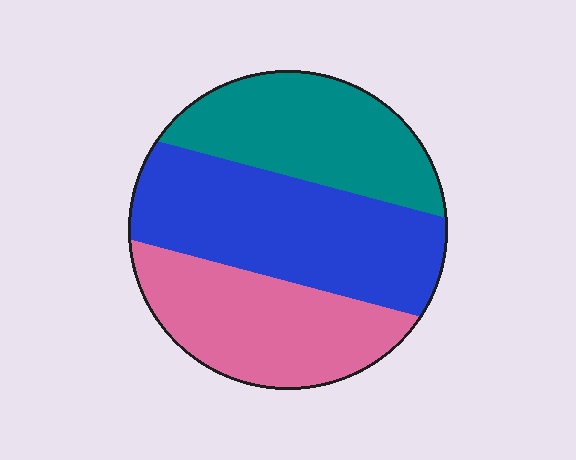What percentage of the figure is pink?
Pink takes up about one third (1/3) of the figure.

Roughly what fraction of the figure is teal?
Teal covers about 30% of the figure.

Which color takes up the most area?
Blue, at roughly 40%.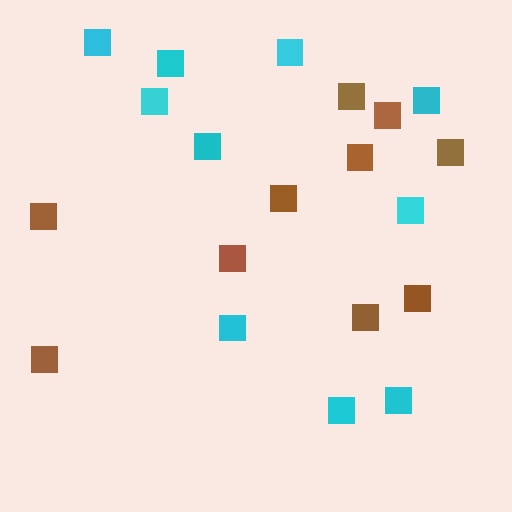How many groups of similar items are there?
There are 2 groups: one group of brown squares (10) and one group of cyan squares (10).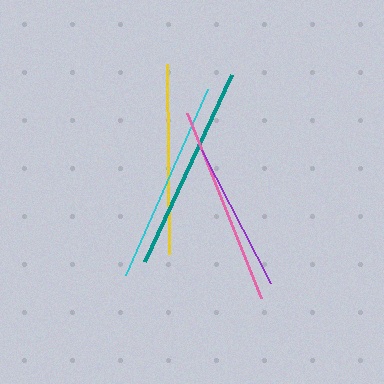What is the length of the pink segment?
The pink segment is approximately 198 pixels long.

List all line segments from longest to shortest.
From longest to shortest: teal, cyan, pink, yellow, purple.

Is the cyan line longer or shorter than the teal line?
The teal line is longer than the cyan line.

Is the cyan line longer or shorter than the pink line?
The cyan line is longer than the pink line.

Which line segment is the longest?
The teal line is the longest at approximately 207 pixels.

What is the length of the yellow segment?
The yellow segment is approximately 189 pixels long.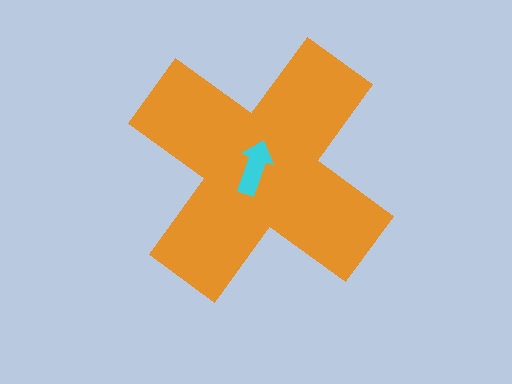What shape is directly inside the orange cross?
The cyan arrow.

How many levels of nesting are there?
2.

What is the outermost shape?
The orange cross.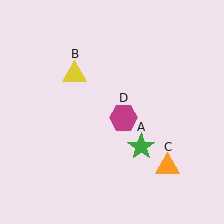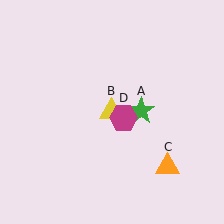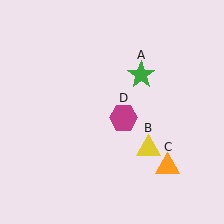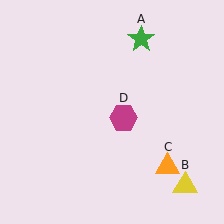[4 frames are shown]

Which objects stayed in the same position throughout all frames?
Orange triangle (object C) and magenta hexagon (object D) remained stationary.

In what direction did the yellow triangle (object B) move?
The yellow triangle (object B) moved down and to the right.